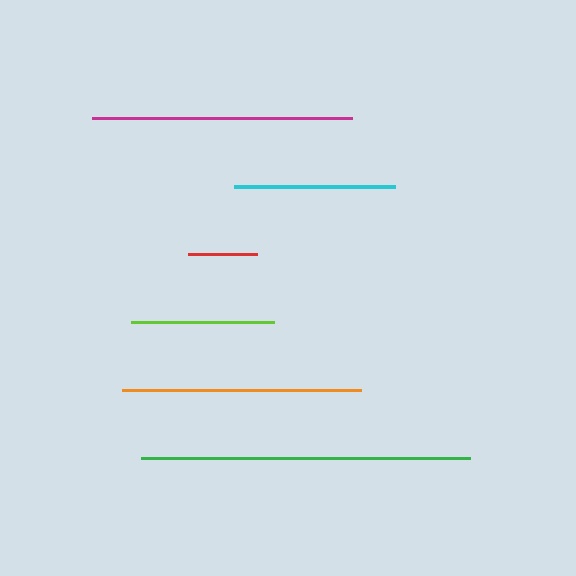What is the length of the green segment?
The green segment is approximately 330 pixels long.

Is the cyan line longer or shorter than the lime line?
The cyan line is longer than the lime line.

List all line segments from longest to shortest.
From longest to shortest: green, magenta, orange, cyan, lime, red.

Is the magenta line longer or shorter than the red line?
The magenta line is longer than the red line.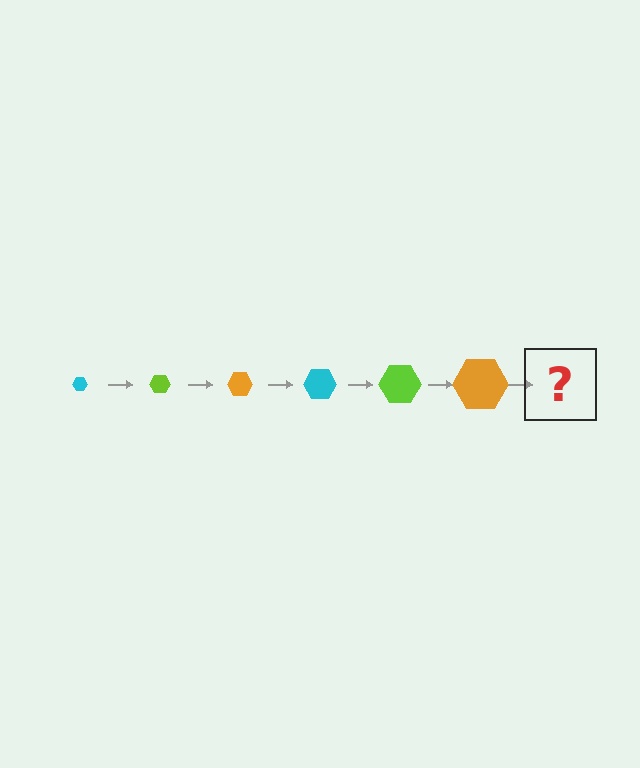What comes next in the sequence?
The next element should be a cyan hexagon, larger than the previous one.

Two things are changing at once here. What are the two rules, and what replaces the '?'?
The two rules are that the hexagon grows larger each step and the color cycles through cyan, lime, and orange. The '?' should be a cyan hexagon, larger than the previous one.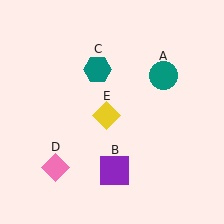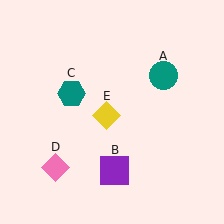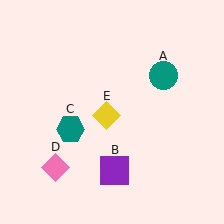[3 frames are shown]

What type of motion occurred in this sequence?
The teal hexagon (object C) rotated counterclockwise around the center of the scene.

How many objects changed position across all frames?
1 object changed position: teal hexagon (object C).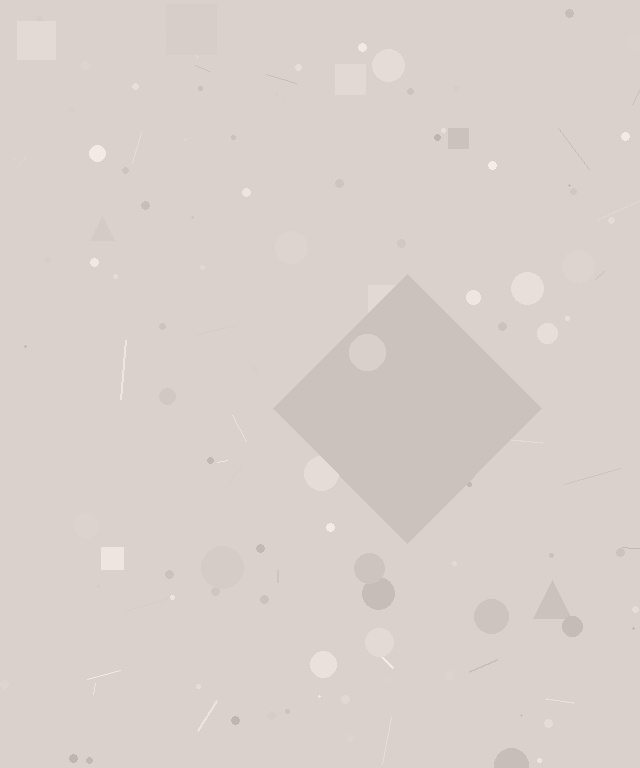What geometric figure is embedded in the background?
A diamond is embedded in the background.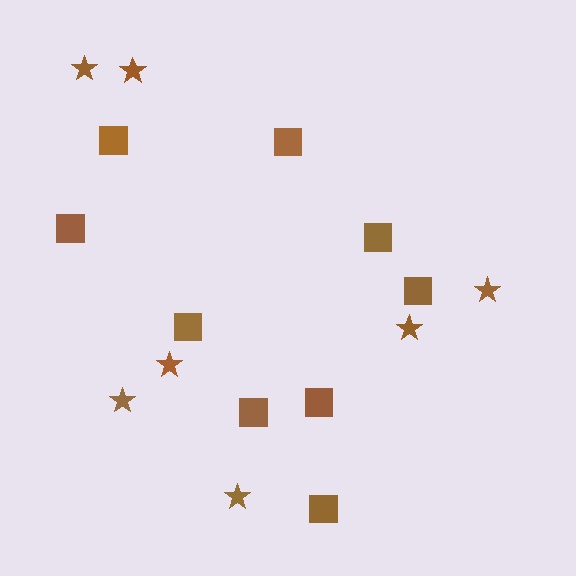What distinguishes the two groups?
There are 2 groups: one group of squares (9) and one group of stars (7).